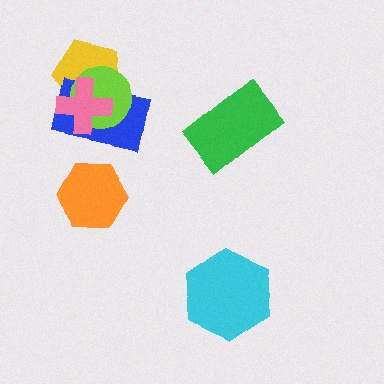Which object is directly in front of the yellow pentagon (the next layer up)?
The blue rectangle is directly in front of the yellow pentagon.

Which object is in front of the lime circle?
The pink cross is in front of the lime circle.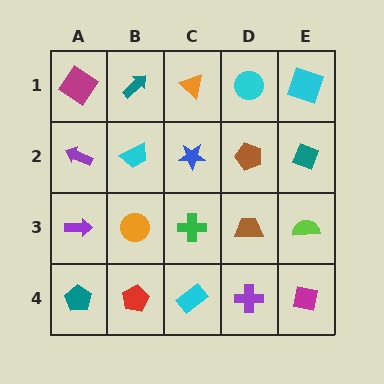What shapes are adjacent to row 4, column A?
A purple arrow (row 3, column A), a red pentagon (row 4, column B).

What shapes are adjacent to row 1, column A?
A purple arrow (row 2, column A), a teal arrow (row 1, column B).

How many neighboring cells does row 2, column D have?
4.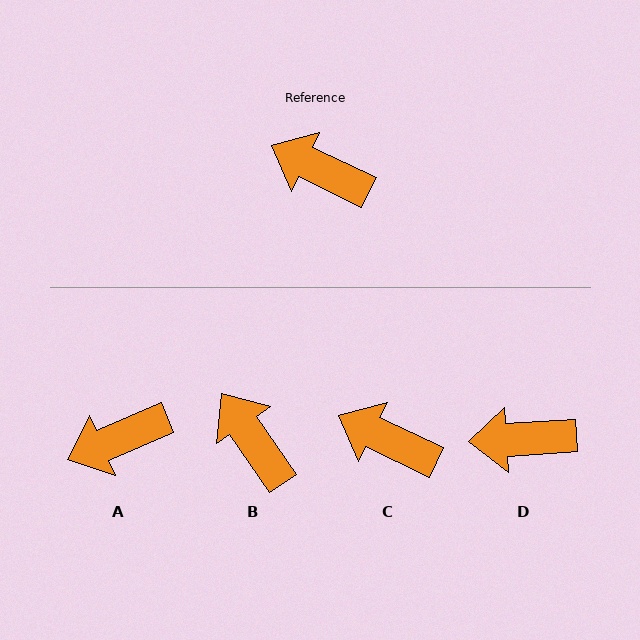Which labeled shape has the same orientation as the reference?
C.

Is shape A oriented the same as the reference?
No, it is off by about 49 degrees.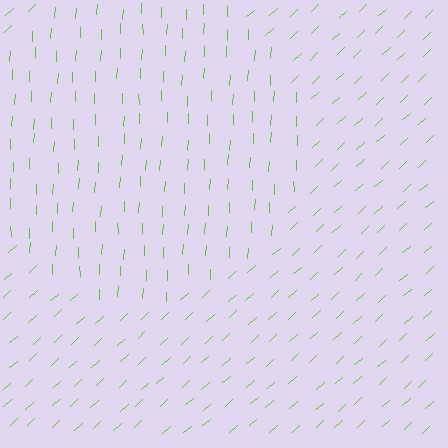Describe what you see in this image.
The image is filled with small lime line segments. A circle region in the image has lines oriented differently from the surrounding lines, creating a visible texture boundary.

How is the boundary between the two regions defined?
The boundary is defined purely by a change in line orientation (approximately 45 degrees difference). All lines are the same color and thickness.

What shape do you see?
I see a circle.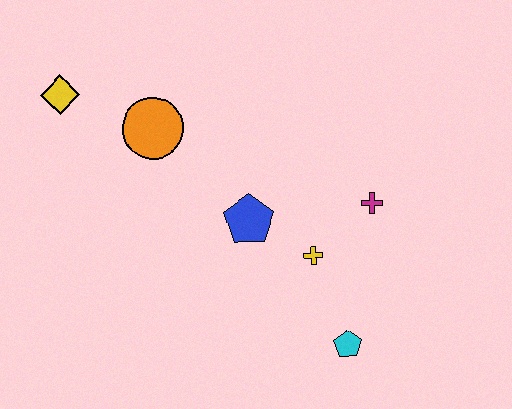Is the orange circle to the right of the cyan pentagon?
No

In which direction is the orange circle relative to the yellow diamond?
The orange circle is to the right of the yellow diamond.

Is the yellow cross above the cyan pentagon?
Yes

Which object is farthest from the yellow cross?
The yellow diamond is farthest from the yellow cross.